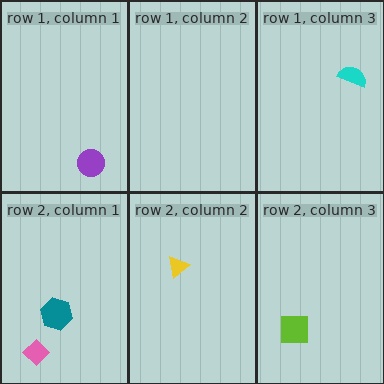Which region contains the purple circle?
The row 1, column 1 region.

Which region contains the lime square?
The row 2, column 3 region.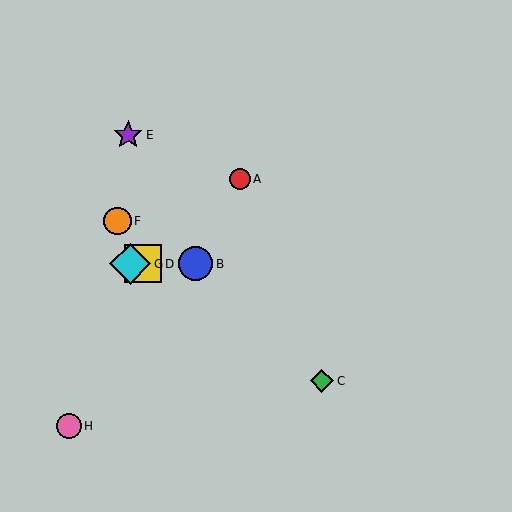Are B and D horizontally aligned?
Yes, both are at y≈263.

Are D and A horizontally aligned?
No, D is at y≈263 and A is at y≈179.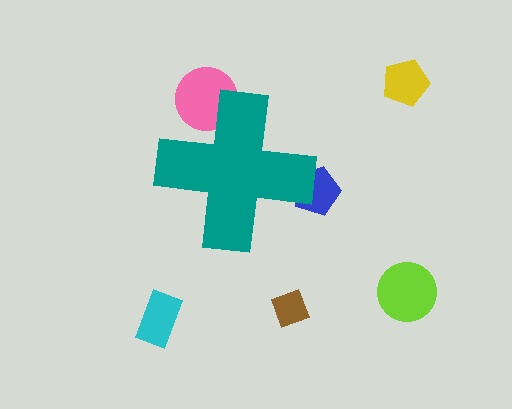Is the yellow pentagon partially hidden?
No, the yellow pentagon is fully visible.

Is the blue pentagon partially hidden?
Yes, the blue pentagon is partially hidden behind the teal cross.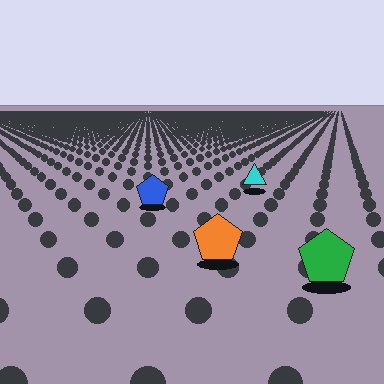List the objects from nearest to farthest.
From nearest to farthest: the green pentagon, the orange pentagon, the blue pentagon, the cyan triangle.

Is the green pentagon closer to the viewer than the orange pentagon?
Yes. The green pentagon is closer — you can tell from the texture gradient: the ground texture is coarser near it.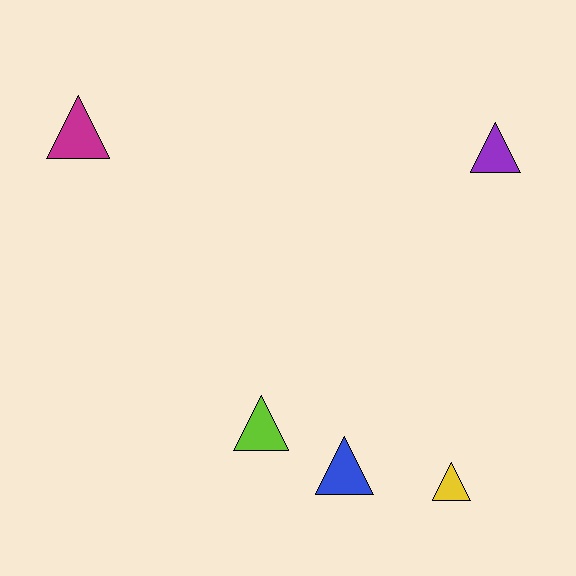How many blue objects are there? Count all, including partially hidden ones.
There is 1 blue object.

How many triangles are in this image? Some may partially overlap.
There are 5 triangles.